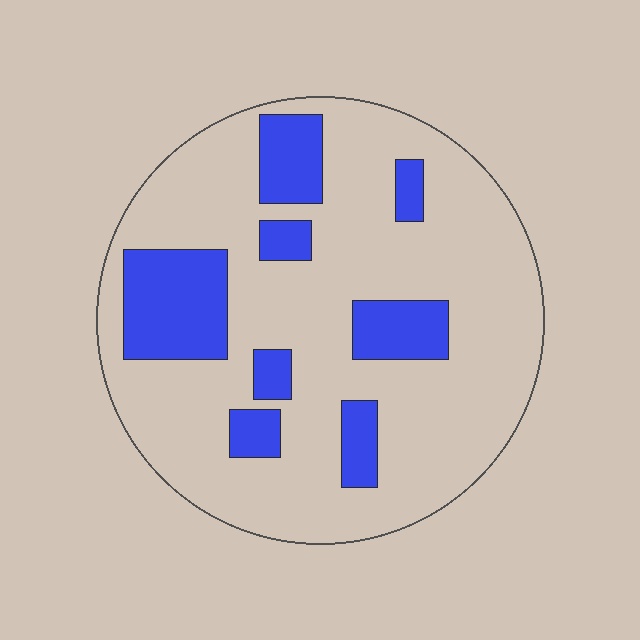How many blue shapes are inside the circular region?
8.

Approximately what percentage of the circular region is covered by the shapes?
Approximately 20%.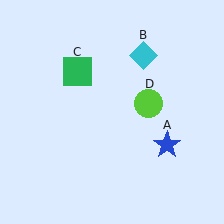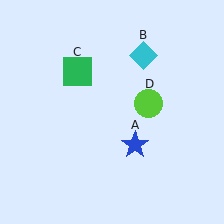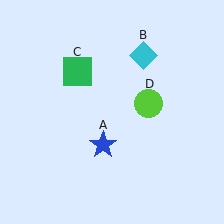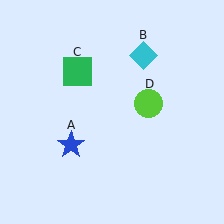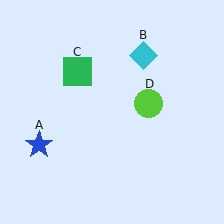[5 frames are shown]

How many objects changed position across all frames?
1 object changed position: blue star (object A).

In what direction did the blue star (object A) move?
The blue star (object A) moved left.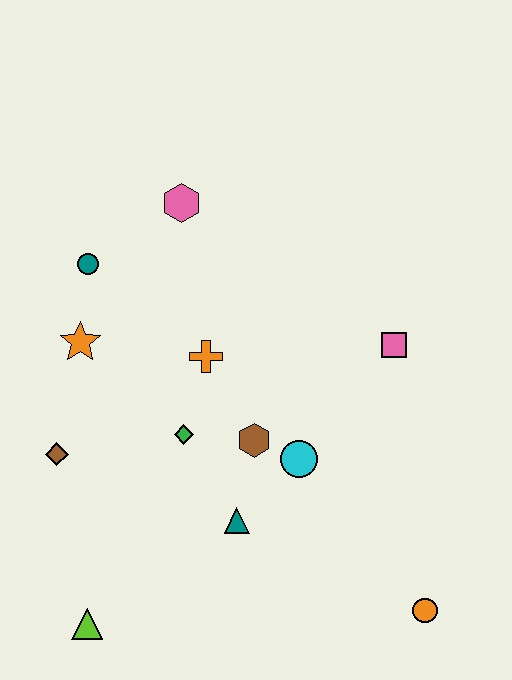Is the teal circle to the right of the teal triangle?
No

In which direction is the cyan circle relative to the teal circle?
The cyan circle is to the right of the teal circle.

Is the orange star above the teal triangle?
Yes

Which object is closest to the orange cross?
The green diamond is closest to the orange cross.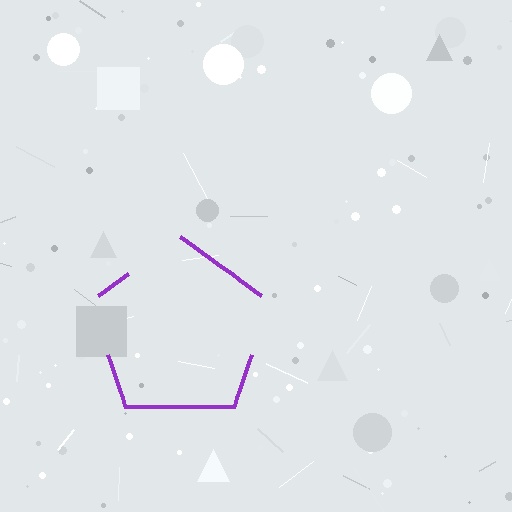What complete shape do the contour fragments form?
The contour fragments form a pentagon.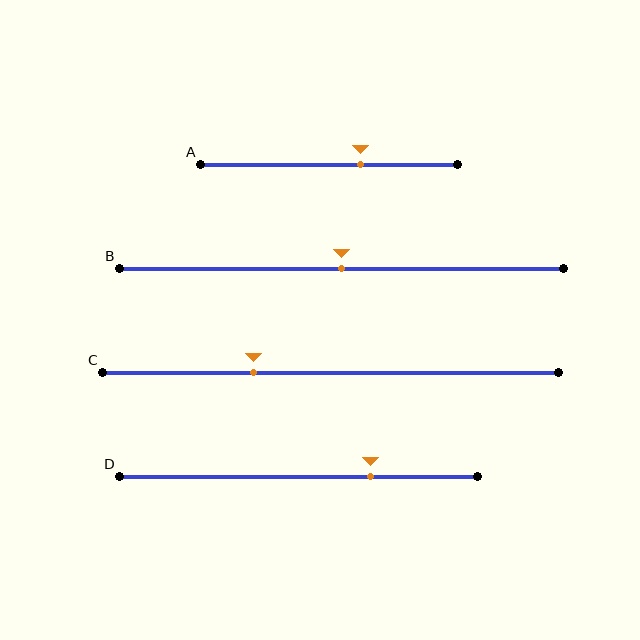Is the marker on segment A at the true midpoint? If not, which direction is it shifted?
No, the marker on segment A is shifted to the right by about 12% of the segment length.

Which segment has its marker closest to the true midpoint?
Segment B has its marker closest to the true midpoint.